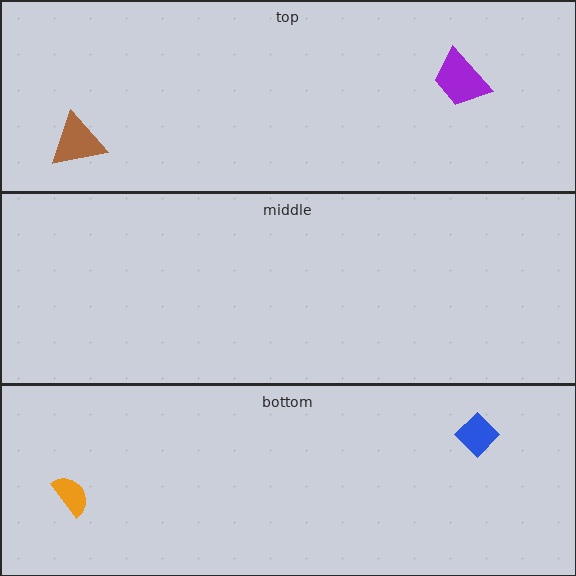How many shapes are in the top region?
2.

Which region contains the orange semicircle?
The bottom region.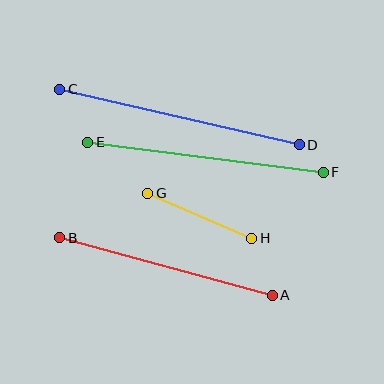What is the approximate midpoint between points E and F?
The midpoint is at approximately (206, 157) pixels.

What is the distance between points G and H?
The distance is approximately 113 pixels.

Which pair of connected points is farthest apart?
Points C and D are farthest apart.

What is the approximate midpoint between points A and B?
The midpoint is at approximately (166, 267) pixels.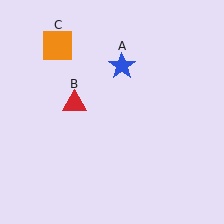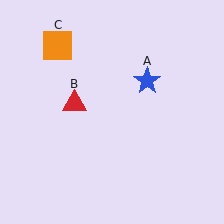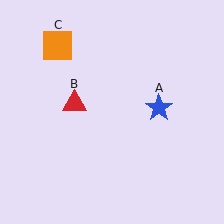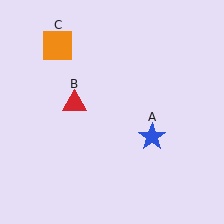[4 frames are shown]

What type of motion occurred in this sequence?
The blue star (object A) rotated clockwise around the center of the scene.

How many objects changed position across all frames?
1 object changed position: blue star (object A).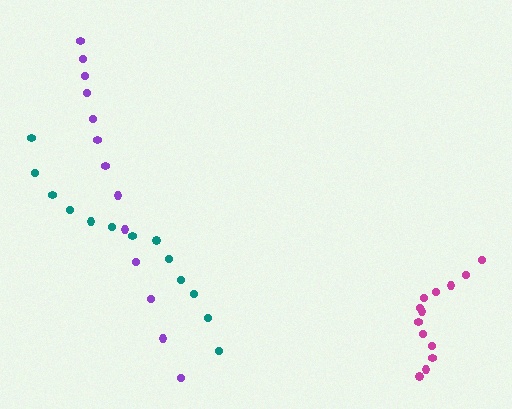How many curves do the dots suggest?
There are 3 distinct paths.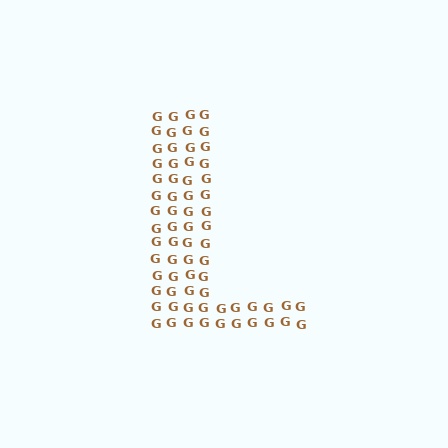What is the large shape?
The large shape is the letter L.